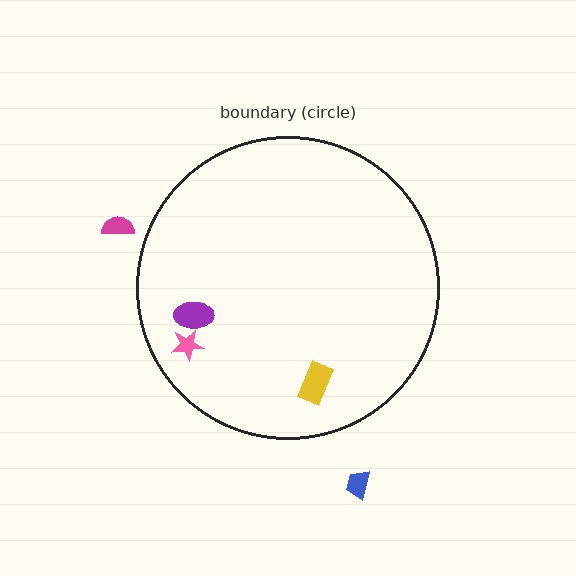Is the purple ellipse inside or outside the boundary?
Inside.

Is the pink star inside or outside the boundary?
Inside.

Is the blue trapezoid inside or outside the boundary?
Outside.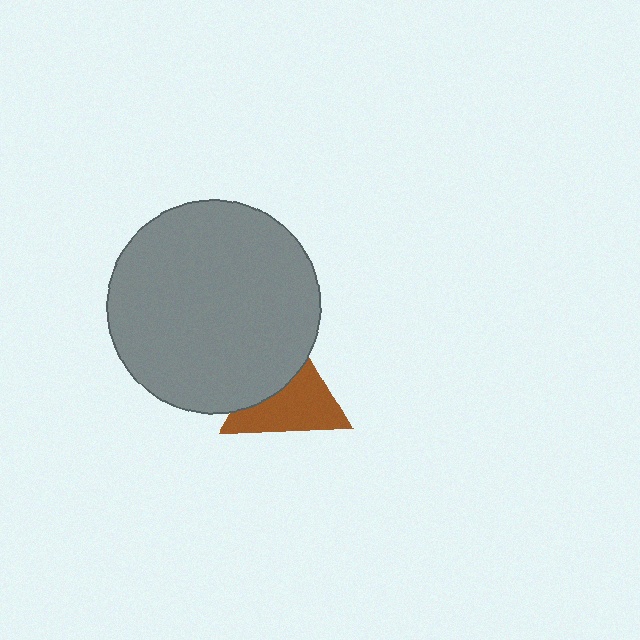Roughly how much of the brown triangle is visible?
About half of it is visible (roughly 59%).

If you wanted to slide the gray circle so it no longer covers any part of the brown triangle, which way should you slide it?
Slide it toward the upper-left — that is the most direct way to separate the two shapes.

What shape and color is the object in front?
The object in front is a gray circle.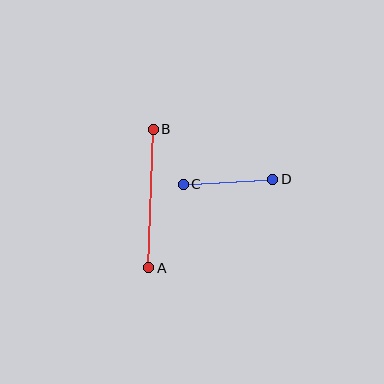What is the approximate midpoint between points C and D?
The midpoint is at approximately (228, 182) pixels.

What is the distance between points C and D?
The distance is approximately 90 pixels.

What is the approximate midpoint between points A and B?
The midpoint is at approximately (151, 199) pixels.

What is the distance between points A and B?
The distance is approximately 139 pixels.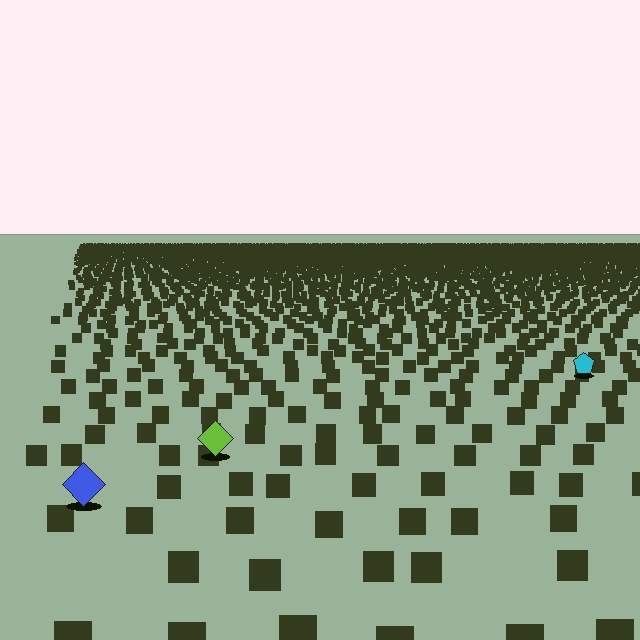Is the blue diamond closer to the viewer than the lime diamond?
Yes. The blue diamond is closer — you can tell from the texture gradient: the ground texture is coarser near it.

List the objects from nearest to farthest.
From nearest to farthest: the blue diamond, the lime diamond, the cyan pentagon.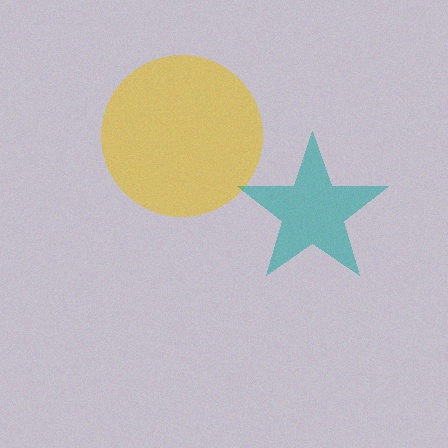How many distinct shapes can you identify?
There are 2 distinct shapes: a yellow circle, a teal star.